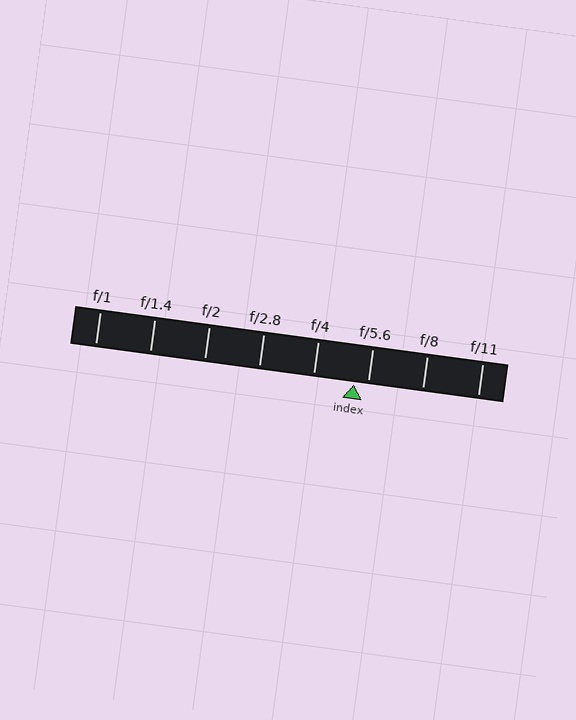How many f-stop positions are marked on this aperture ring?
There are 8 f-stop positions marked.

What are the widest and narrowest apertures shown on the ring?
The widest aperture shown is f/1 and the narrowest is f/11.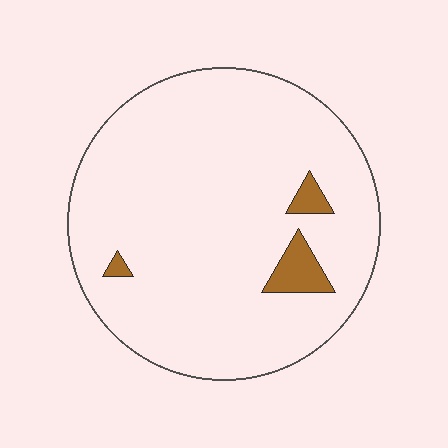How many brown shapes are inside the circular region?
3.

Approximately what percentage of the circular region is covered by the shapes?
Approximately 5%.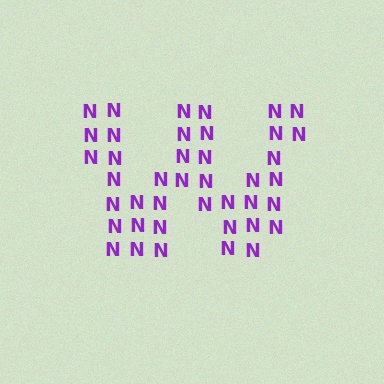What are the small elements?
The small elements are letter N's.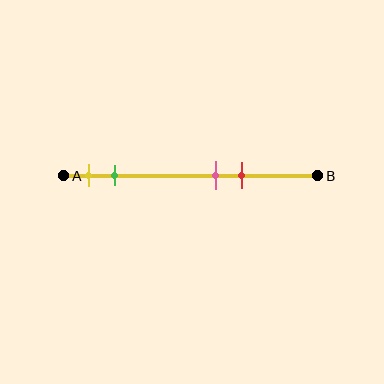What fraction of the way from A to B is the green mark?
The green mark is approximately 20% (0.2) of the way from A to B.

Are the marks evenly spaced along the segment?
No, the marks are not evenly spaced.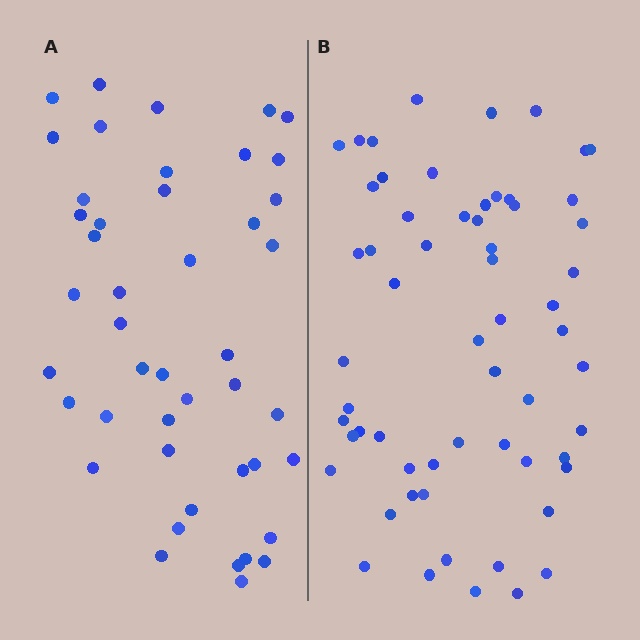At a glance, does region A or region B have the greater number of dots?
Region B (the right region) has more dots.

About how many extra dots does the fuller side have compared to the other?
Region B has approximately 15 more dots than region A.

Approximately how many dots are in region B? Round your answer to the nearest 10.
About 60 dots.